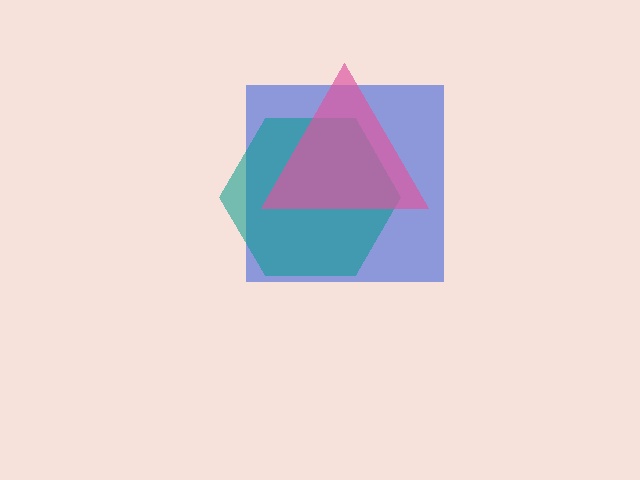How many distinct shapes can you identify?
There are 3 distinct shapes: a blue square, a teal hexagon, a pink triangle.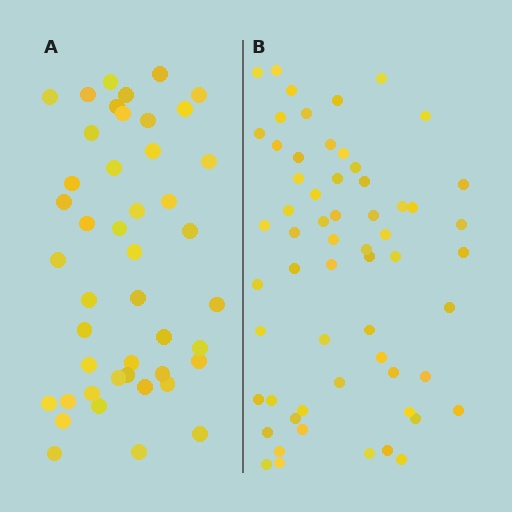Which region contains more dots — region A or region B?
Region B (the right region) has more dots.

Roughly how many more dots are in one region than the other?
Region B has approximately 15 more dots than region A.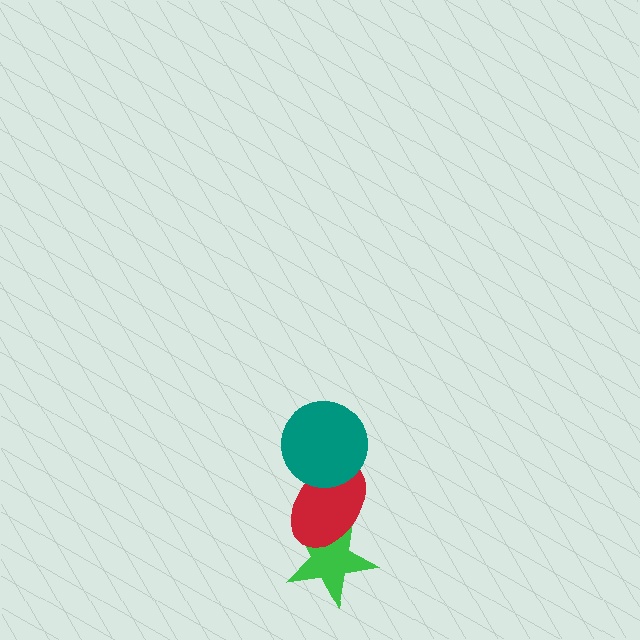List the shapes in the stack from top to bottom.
From top to bottom: the teal circle, the red ellipse, the green star.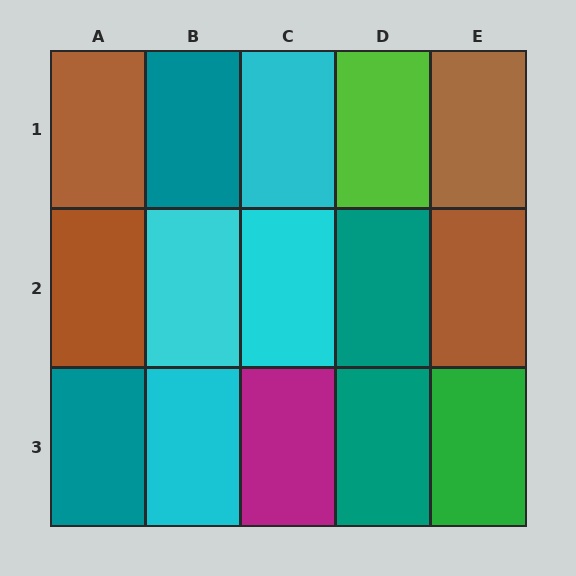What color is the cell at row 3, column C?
Magenta.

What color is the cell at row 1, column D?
Lime.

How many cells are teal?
4 cells are teal.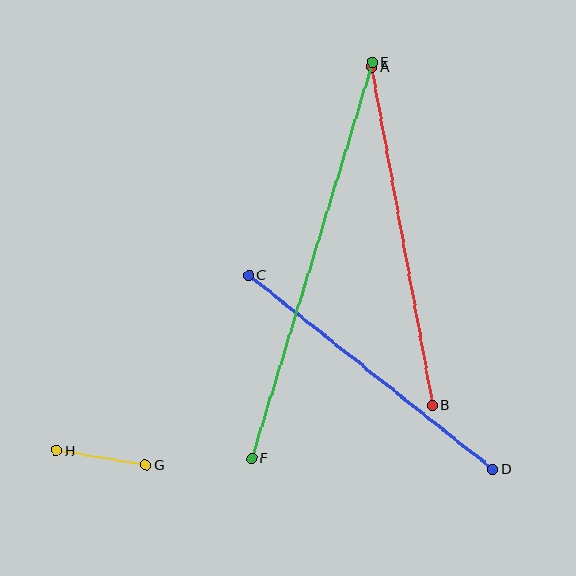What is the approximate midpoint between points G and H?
The midpoint is at approximately (101, 457) pixels.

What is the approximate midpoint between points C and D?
The midpoint is at approximately (371, 372) pixels.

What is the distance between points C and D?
The distance is approximately 312 pixels.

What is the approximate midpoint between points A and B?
The midpoint is at approximately (402, 236) pixels.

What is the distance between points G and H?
The distance is approximately 91 pixels.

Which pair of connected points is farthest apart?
Points E and F are farthest apart.